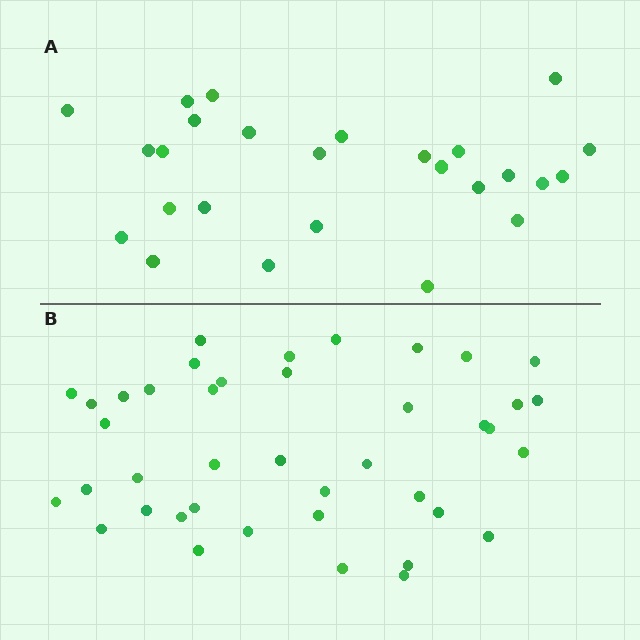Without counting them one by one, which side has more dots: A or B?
Region B (the bottom region) has more dots.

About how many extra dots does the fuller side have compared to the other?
Region B has approximately 15 more dots than region A.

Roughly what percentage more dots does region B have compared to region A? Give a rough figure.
About 60% more.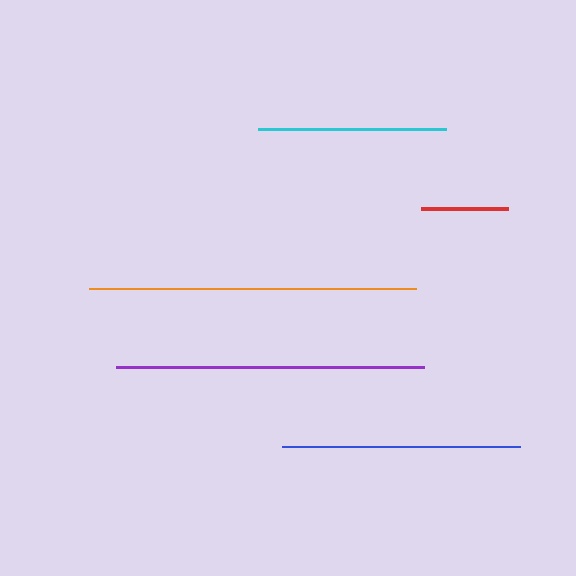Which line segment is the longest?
The orange line is the longest at approximately 326 pixels.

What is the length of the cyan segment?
The cyan segment is approximately 188 pixels long.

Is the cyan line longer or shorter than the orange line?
The orange line is longer than the cyan line.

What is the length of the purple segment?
The purple segment is approximately 308 pixels long.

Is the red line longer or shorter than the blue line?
The blue line is longer than the red line.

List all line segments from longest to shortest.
From longest to shortest: orange, purple, blue, cyan, red.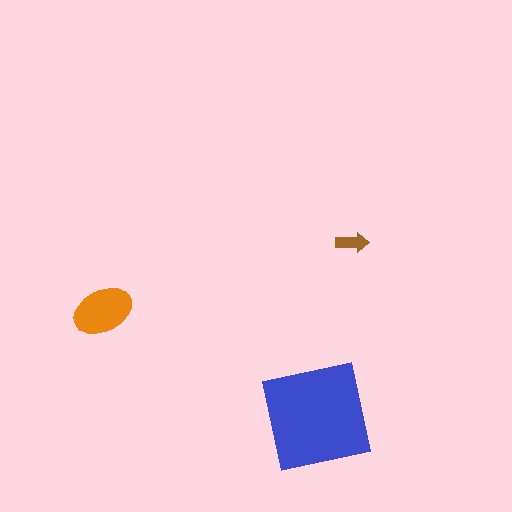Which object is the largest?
The blue square.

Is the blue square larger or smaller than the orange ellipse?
Larger.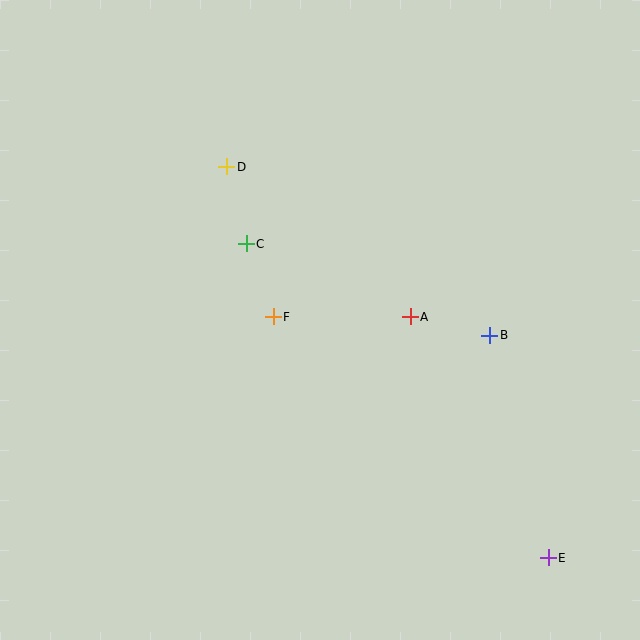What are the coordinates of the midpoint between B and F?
The midpoint between B and F is at (382, 326).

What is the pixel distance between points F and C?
The distance between F and C is 78 pixels.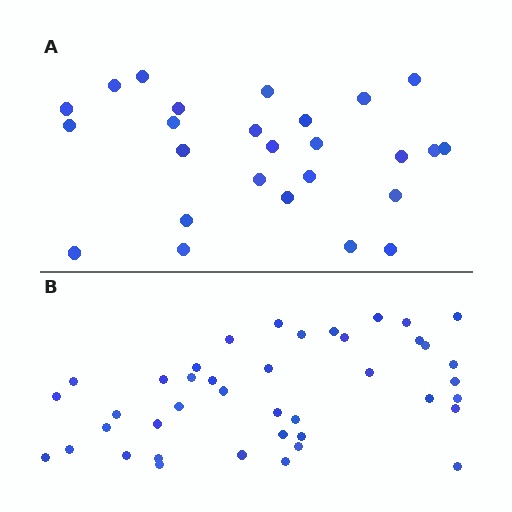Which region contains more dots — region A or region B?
Region B (the bottom region) has more dots.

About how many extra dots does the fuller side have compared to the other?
Region B has approximately 15 more dots than region A.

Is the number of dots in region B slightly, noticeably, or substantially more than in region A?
Region B has substantially more. The ratio is roughly 1.6 to 1.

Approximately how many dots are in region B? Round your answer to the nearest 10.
About 40 dots. (The exact count is 41, which rounds to 40.)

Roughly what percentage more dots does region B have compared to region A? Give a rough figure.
About 60% more.